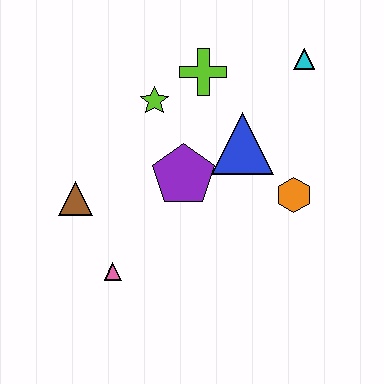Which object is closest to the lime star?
The lime cross is closest to the lime star.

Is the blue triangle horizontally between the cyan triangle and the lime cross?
Yes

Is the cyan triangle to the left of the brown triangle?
No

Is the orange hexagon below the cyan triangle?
Yes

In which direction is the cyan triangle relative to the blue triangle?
The cyan triangle is above the blue triangle.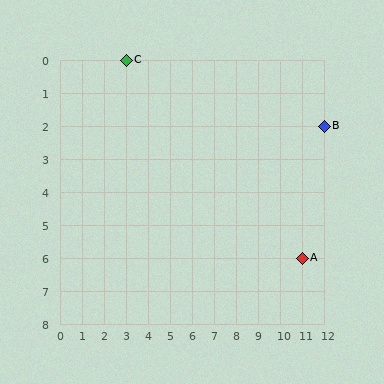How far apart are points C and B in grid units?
Points C and B are 9 columns and 2 rows apart (about 9.2 grid units diagonally).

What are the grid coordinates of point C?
Point C is at grid coordinates (3, 0).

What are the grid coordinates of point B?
Point B is at grid coordinates (12, 2).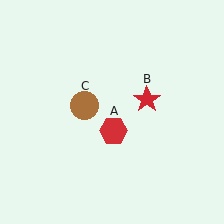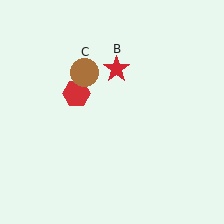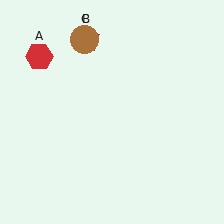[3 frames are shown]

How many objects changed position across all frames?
3 objects changed position: red hexagon (object A), red star (object B), brown circle (object C).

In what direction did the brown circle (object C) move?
The brown circle (object C) moved up.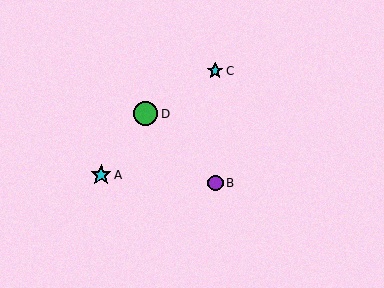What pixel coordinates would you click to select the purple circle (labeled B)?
Click at (216, 183) to select the purple circle B.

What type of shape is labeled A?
Shape A is a cyan star.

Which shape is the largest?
The green circle (labeled D) is the largest.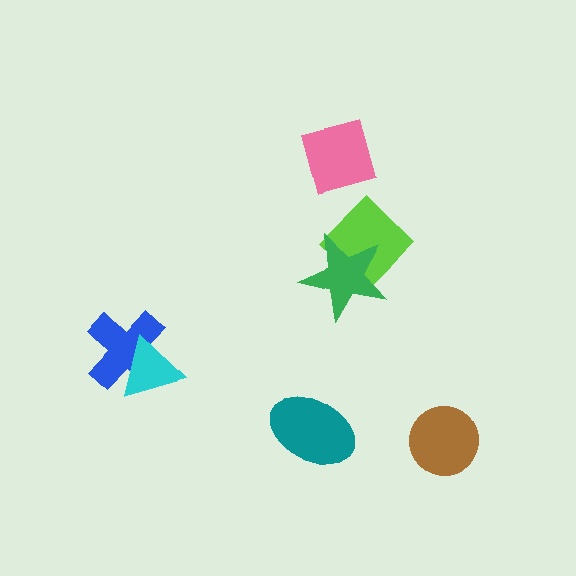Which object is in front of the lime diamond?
The green star is in front of the lime diamond.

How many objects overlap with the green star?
1 object overlaps with the green star.